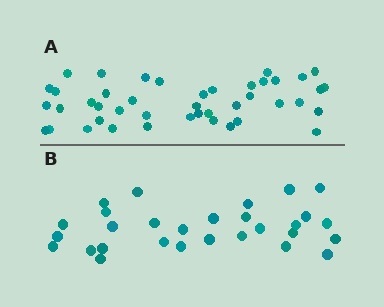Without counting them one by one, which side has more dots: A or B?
Region A (the top region) has more dots.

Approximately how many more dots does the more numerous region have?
Region A has approximately 15 more dots than region B.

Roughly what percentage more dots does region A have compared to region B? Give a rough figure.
About 50% more.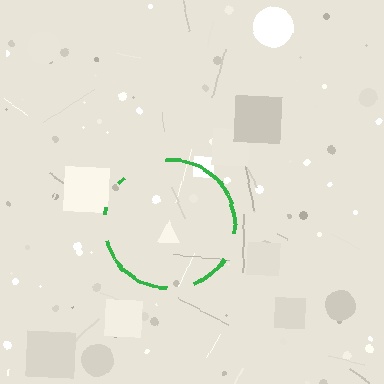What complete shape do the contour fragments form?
The contour fragments form a circle.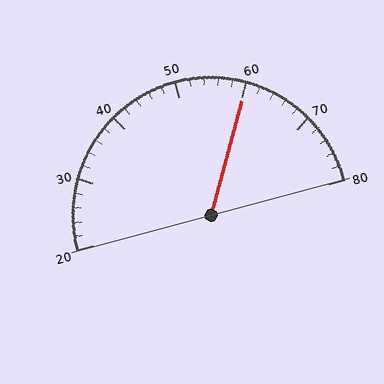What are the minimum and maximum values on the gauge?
The gauge ranges from 20 to 80.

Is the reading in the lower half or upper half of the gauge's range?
The reading is in the upper half of the range (20 to 80).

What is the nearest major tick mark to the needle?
The nearest major tick mark is 60.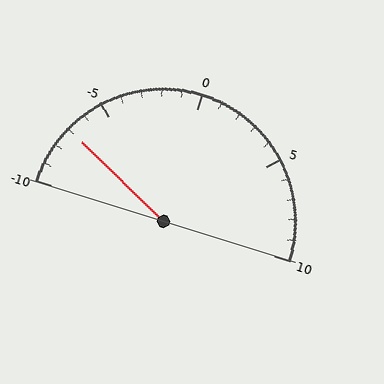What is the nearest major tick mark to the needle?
The nearest major tick mark is -5.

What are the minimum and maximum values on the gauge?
The gauge ranges from -10 to 10.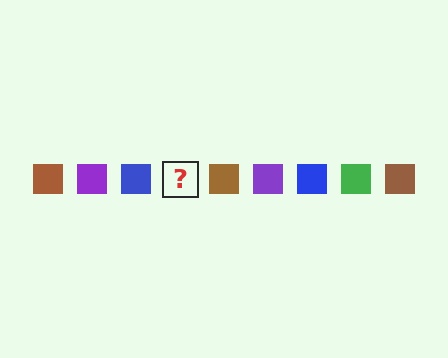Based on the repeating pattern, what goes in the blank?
The blank should be a green square.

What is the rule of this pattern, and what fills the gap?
The rule is that the pattern cycles through brown, purple, blue, green squares. The gap should be filled with a green square.